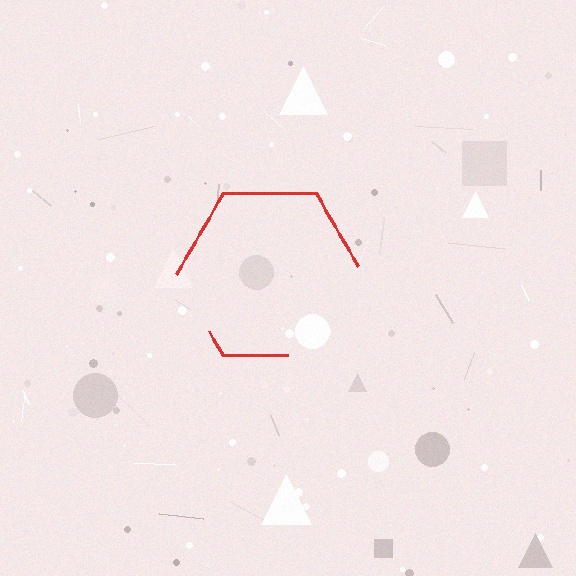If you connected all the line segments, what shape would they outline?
They would outline a hexagon.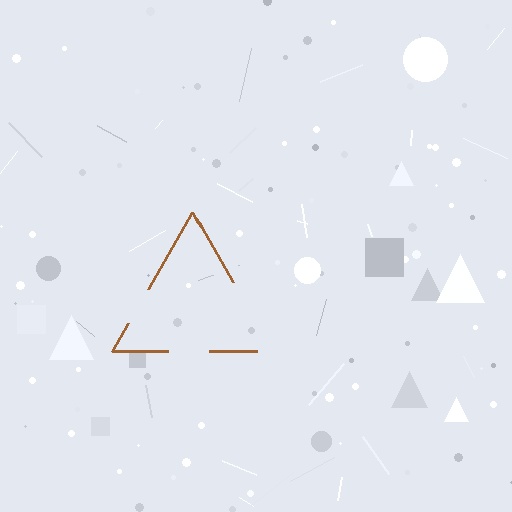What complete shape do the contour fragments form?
The contour fragments form a triangle.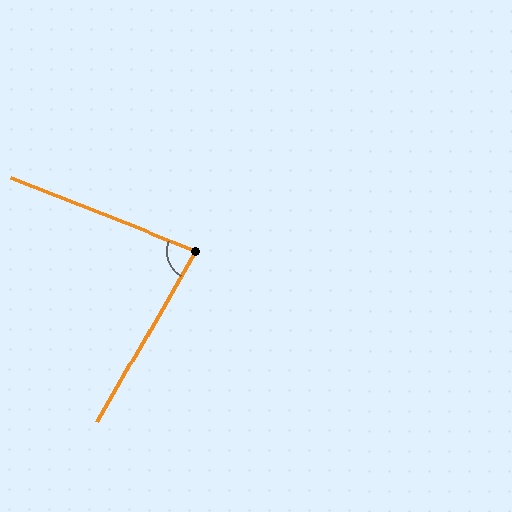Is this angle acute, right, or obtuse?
It is acute.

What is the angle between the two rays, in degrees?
Approximately 82 degrees.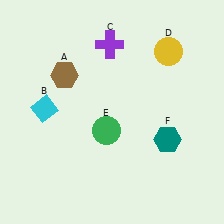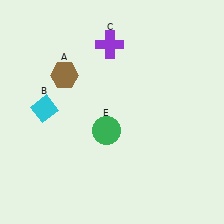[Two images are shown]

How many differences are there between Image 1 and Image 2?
There are 2 differences between the two images.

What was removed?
The teal hexagon (F), the yellow circle (D) were removed in Image 2.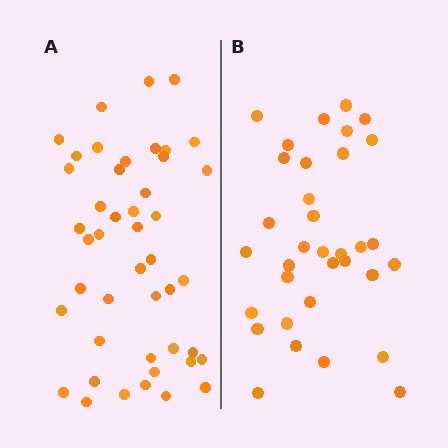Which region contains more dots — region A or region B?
Region A (the left region) has more dots.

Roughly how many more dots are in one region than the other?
Region A has roughly 12 or so more dots than region B.